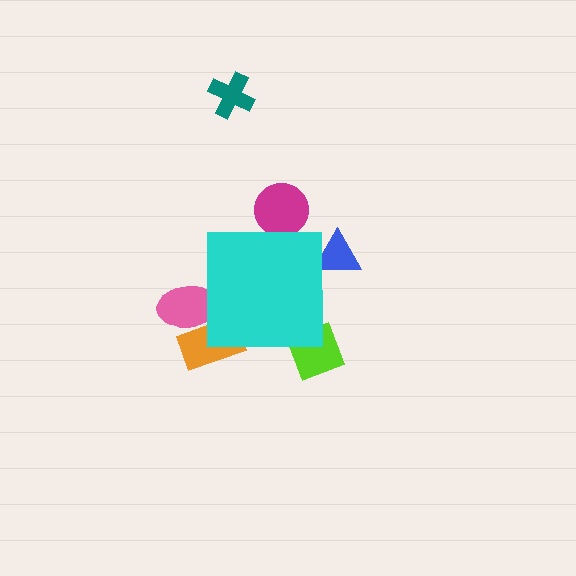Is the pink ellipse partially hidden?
Yes, the pink ellipse is partially hidden behind the cyan square.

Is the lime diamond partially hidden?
Yes, the lime diamond is partially hidden behind the cyan square.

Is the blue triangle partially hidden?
Yes, the blue triangle is partially hidden behind the cyan square.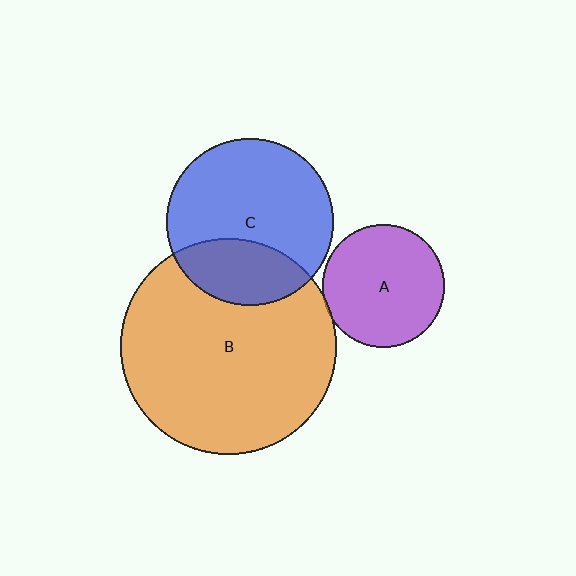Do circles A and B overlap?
Yes.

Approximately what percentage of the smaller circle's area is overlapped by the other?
Approximately 5%.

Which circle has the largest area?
Circle B (orange).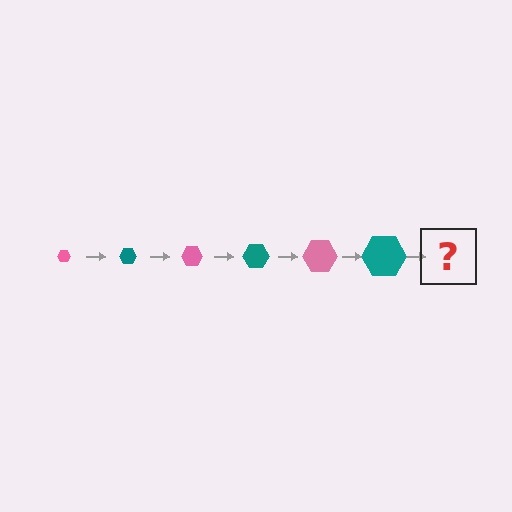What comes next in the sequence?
The next element should be a pink hexagon, larger than the previous one.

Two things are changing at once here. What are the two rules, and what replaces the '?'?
The two rules are that the hexagon grows larger each step and the color cycles through pink and teal. The '?' should be a pink hexagon, larger than the previous one.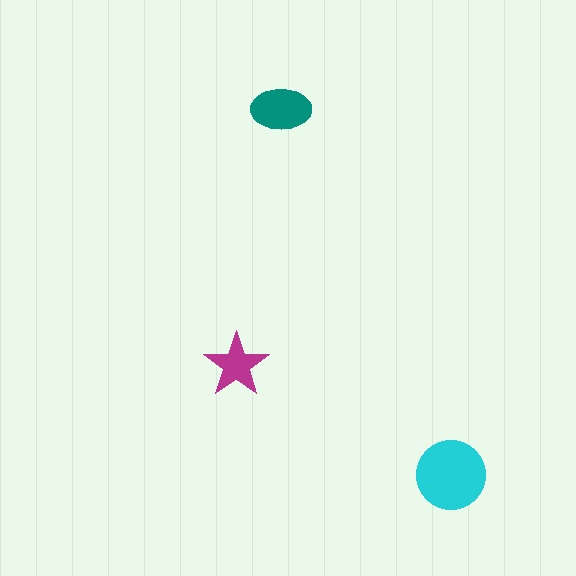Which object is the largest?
The cyan circle.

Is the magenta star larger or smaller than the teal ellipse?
Smaller.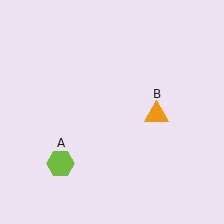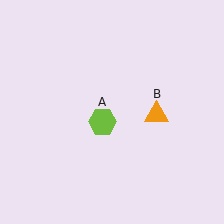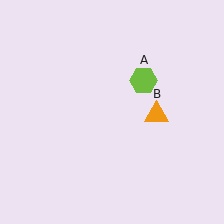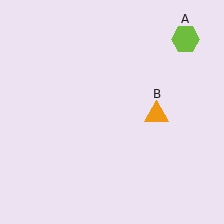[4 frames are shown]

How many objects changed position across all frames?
1 object changed position: lime hexagon (object A).